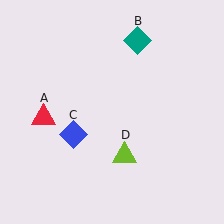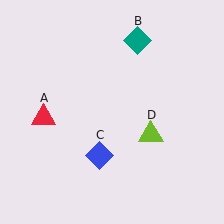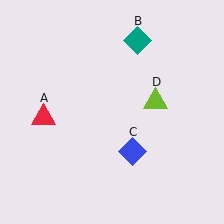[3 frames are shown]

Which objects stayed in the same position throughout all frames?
Red triangle (object A) and teal diamond (object B) remained stationary.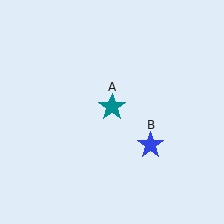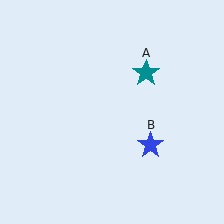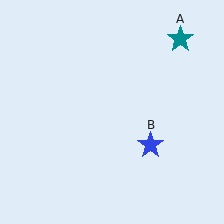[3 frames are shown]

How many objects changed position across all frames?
1 object changed position: teal star (object A).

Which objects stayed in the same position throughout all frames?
Blue star (object B) remained stationary.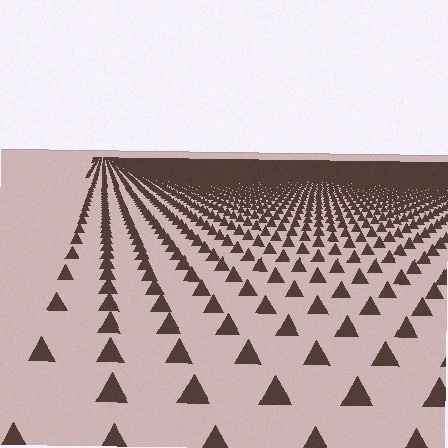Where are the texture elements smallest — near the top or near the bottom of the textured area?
Near the top.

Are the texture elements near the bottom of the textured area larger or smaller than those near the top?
Larger. Near the bottom, elements are closer to the viewer and appear at a bigger on-screen size.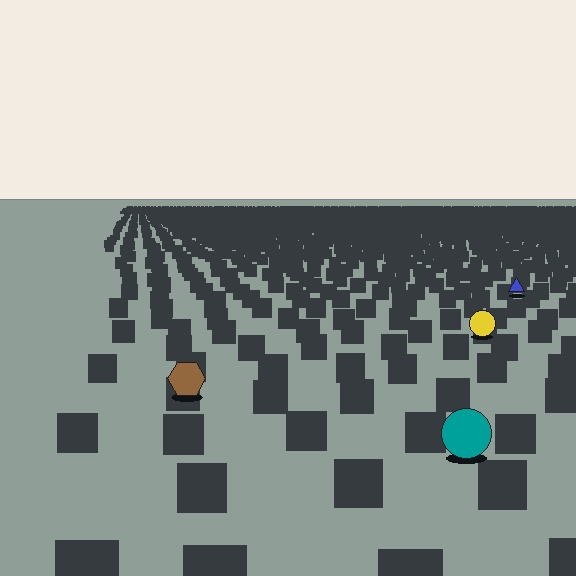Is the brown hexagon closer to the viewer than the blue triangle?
Yes. The brown hexagon is closer — you can tell from the texture gradient: the ground texture is coarser near it.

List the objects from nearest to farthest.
From nearest to farthest: the teal circle, the brown hexagon, the yellow circle, the blue triangle.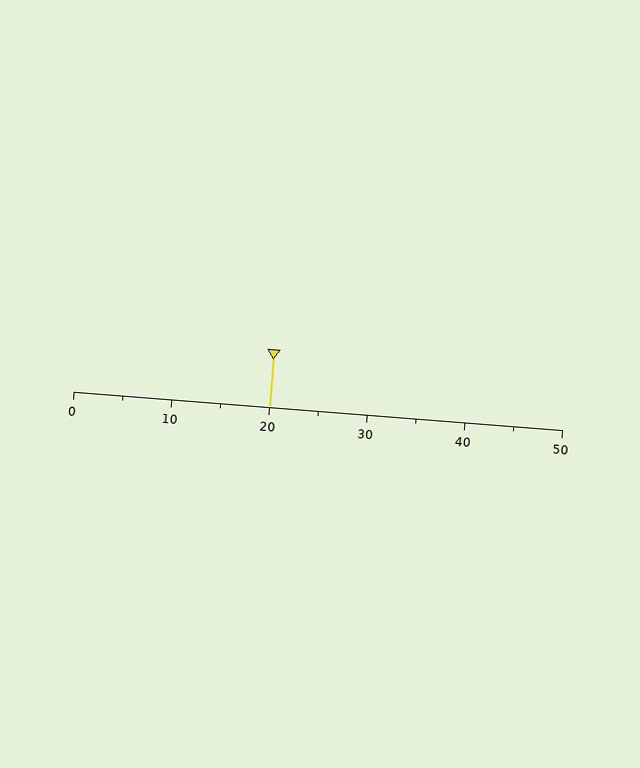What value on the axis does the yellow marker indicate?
The marker indicates approximately 20.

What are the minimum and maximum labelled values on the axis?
The axis runs from 0 to 50.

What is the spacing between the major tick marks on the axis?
The major ticks are spaced 10 apart.